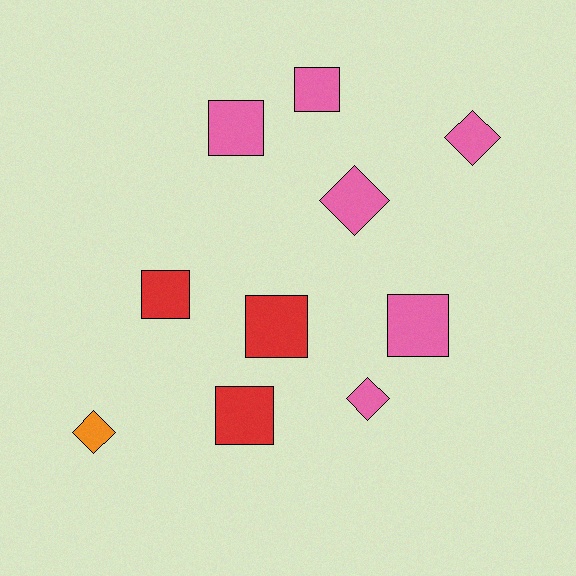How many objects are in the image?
There are 10 objects.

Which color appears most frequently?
Pink, with 6 objects.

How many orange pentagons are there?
There are no orange pentagons.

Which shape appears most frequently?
Square, with 6 objects.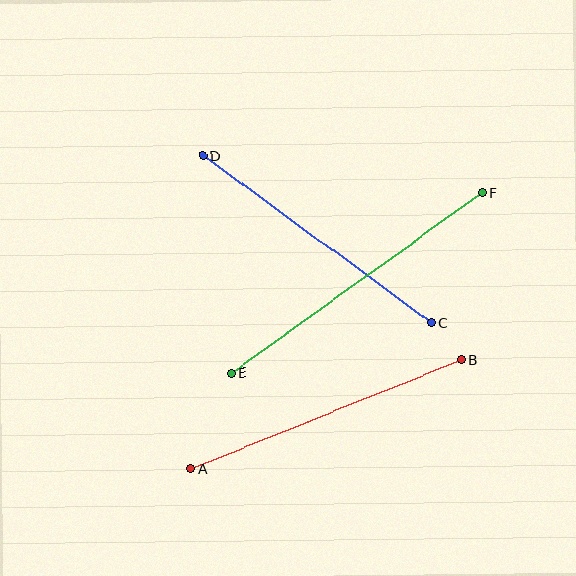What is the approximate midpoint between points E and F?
The midpoint is at approximately (357, 283) pixels.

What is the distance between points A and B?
The distance is approximately 291 pixels.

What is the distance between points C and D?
The distance is approximately 284 pixels.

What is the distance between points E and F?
The distance is approximately 309 pixels.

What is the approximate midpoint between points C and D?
The midpoint is at approximately (317, 239) pixels.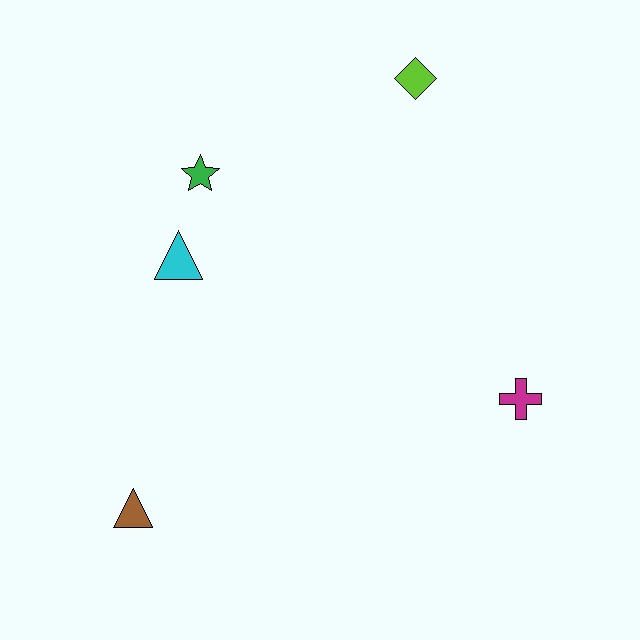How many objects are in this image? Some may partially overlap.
There are 5 objects.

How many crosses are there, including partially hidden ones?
There is 1 cross.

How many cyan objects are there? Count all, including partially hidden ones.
There is 1 cyan object.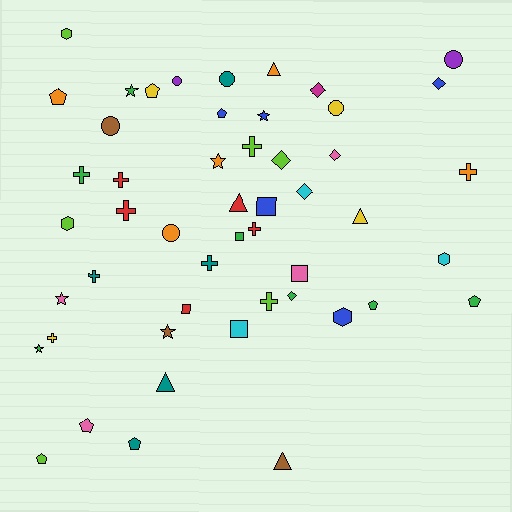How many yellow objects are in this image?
There are 4 yellow objects.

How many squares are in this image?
There are 5 squares.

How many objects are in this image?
There are 50 objects.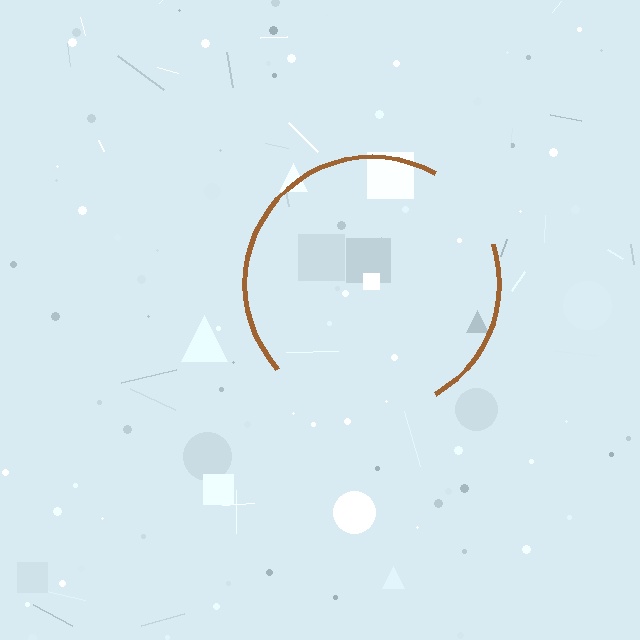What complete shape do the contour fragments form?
The contour fragments form a circle.